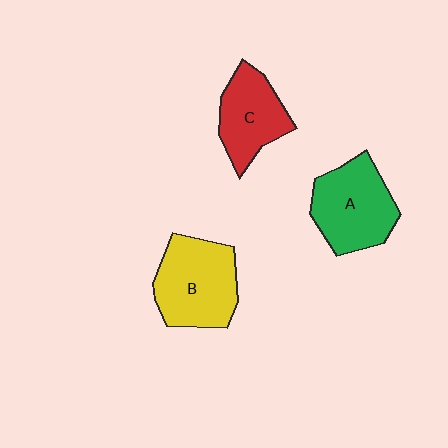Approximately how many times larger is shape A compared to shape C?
Approximately 1.2 times.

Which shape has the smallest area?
Shape C (red).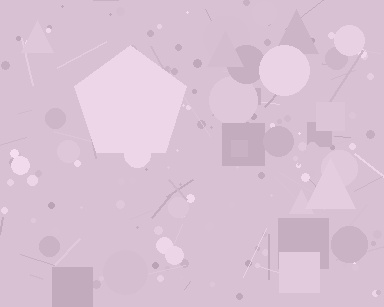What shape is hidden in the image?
A pentagon is hidden in the image.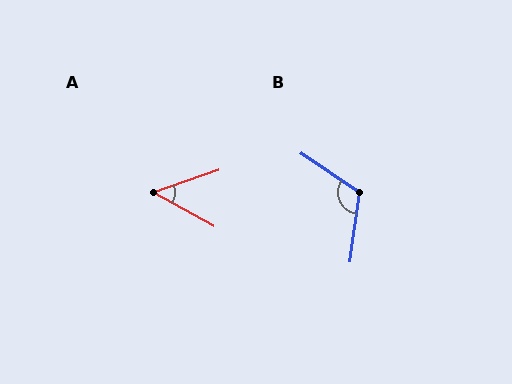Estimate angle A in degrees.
Approximately 48 degrees.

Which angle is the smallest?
A, at approximately 48 degrees.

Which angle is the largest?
B, at approximately 116 degrees.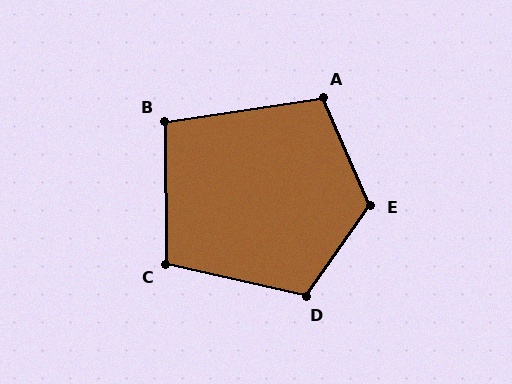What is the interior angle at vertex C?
Approximately 103 degrees (obtuse).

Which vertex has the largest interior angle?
E, at approximately 121 degrees.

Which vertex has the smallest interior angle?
B, at approximately 98 degrees.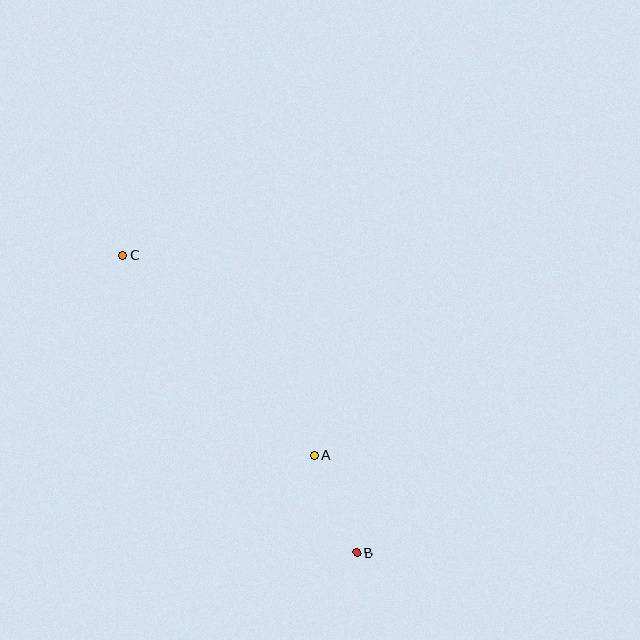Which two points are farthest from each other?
Points B and C are farthest from each other.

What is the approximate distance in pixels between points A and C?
The distance between A and C is approximately 277 pixels.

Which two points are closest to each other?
Points A and B are closest to each other.